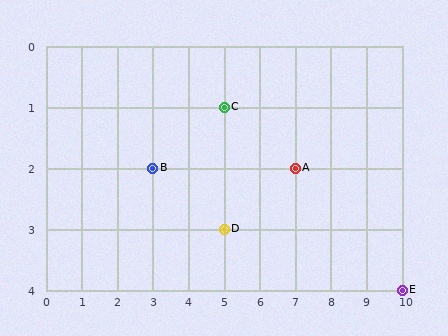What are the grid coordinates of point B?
Point B is at grid coordinates (3, 2).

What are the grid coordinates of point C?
Point C is at grid coordinates (5, 1).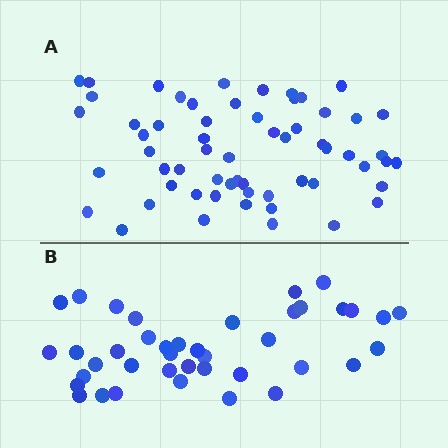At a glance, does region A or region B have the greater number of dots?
Region A (the top region) has more dots.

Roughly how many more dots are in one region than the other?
Region A has approximately 20 more dots than region B.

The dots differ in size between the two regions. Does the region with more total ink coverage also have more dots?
No. Region B has more total ink coverage because its dots are larger, but region A actually contains more individual dots. Total area can be misleading — the number of items is what matters here.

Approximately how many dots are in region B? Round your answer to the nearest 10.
About 40 dots.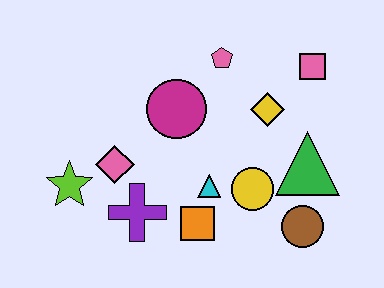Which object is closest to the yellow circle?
The cyan triangle is closest to the yellow circle.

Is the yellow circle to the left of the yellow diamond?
Yes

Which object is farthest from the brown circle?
The lime star is farthest from the brown circle.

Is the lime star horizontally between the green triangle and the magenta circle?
No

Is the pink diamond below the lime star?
No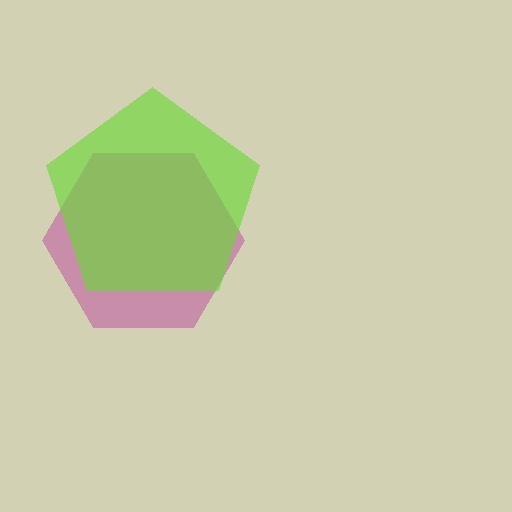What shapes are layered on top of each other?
The layered shapes are: a magenta hexagon, a lime pentagon.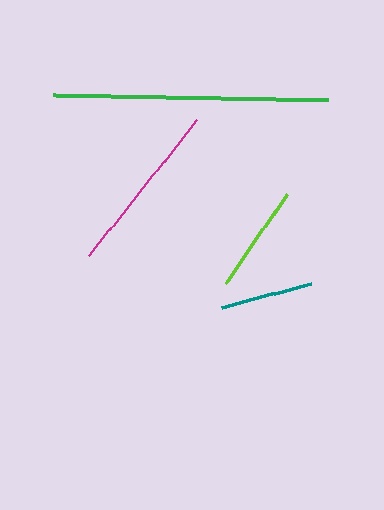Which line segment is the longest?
The green line is the longest at approximately 275 pixels.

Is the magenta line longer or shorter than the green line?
The green line is longer than the magenta line.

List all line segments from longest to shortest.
From longest to shortest: green, magenta, lime, teal.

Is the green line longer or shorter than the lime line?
The green line is longer than the lime line.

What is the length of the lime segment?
The lime segment is approximately 108 pixels long.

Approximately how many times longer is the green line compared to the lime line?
The green line is approximately 2.5 times the length of the lime line.